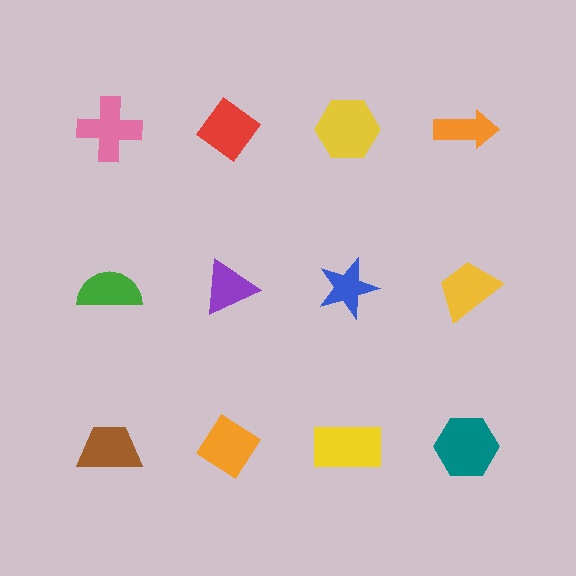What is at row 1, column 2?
A red diamond.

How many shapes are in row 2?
4 shapes.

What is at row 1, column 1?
A pink cross.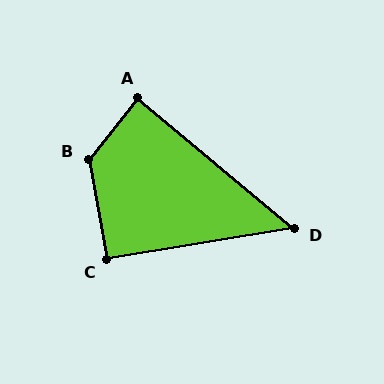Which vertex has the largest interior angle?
B, at approximately 131 degrees.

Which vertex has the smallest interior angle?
D, at approximately 49 degrees.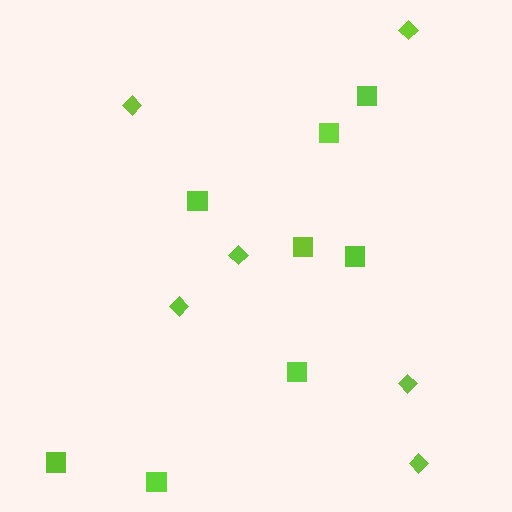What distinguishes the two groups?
There are 2 groups: one group of squares (8) and one group of diamonds (6).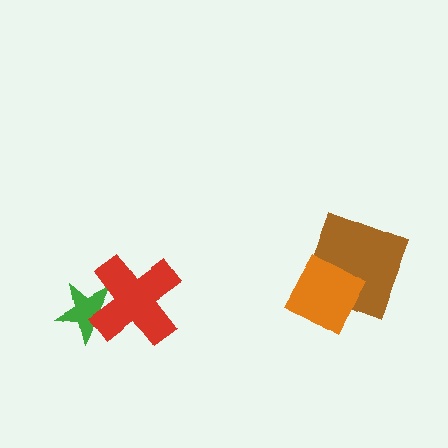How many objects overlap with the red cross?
1 object overlaps with the red cross.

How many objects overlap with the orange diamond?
1 object overlaps with the orange diamond.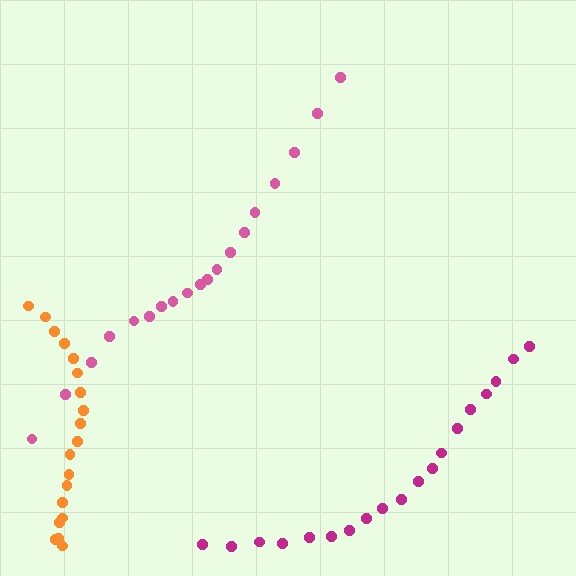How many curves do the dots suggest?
There are 3 distinct paths.